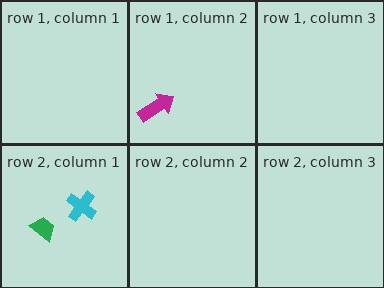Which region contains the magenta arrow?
The row 1, column 2 region.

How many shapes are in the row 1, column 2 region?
1.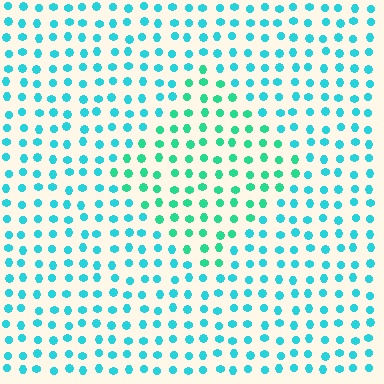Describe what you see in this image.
The image is filled with small cyan elements in a uniform arrangement. A diamond-shaped region is visible where the elements are tinted to a slightly different hue, forming a subtle color boundary.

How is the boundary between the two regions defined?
The boundary is defined purely by a slight shift in hue (about 28 degrees). Spacing, size, and orientation are identical on both sides.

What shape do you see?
I see a diamond.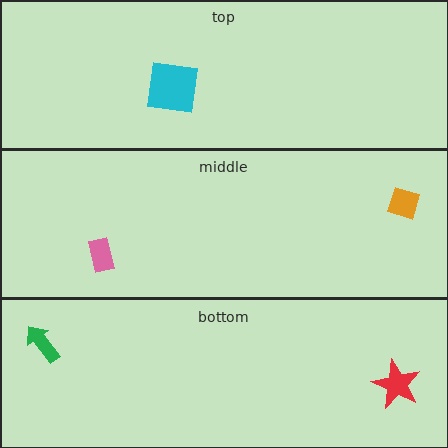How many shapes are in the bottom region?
2.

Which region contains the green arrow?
The bottom region.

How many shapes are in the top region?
1.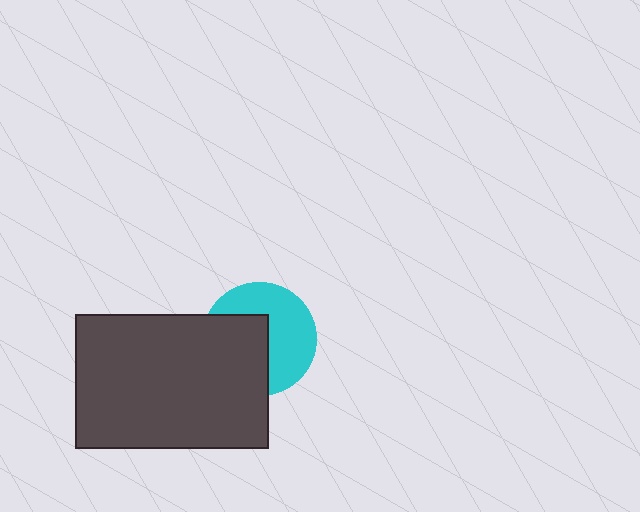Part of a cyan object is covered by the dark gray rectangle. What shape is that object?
It is a circle.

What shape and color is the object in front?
The object in front is a dark gray rectangle.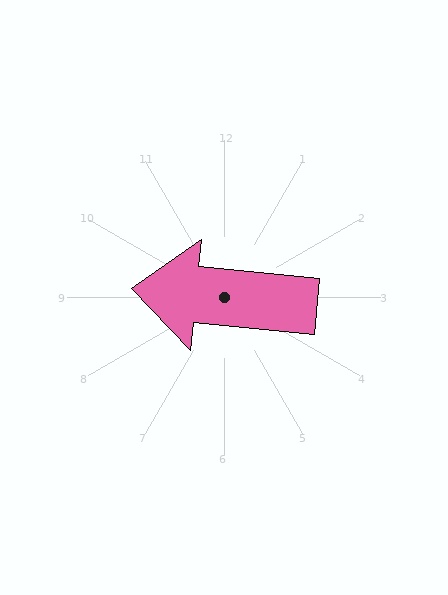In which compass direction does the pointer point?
West.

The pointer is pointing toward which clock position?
Roughly 9 o'clock.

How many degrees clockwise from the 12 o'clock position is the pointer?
Approximately 275 degrees.